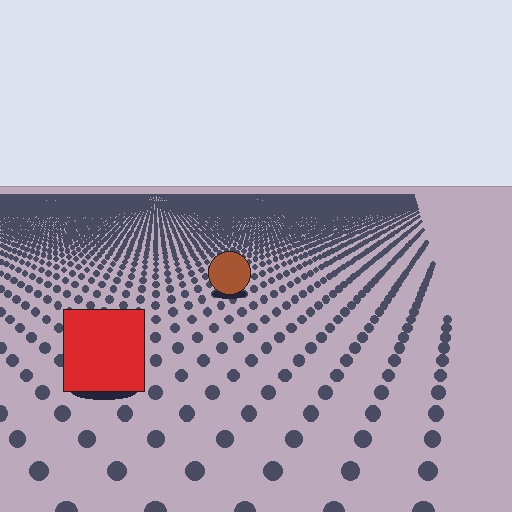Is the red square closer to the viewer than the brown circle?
Yes. The red square is closer — you can tell from the texture gradient: the ground texture is coarser near it.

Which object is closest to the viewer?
The red square is closest. The texture marks near it are larger and more spread out.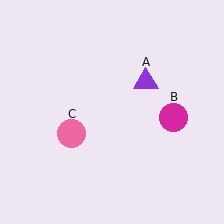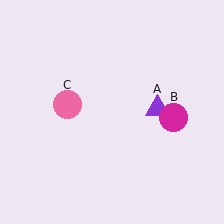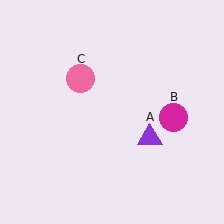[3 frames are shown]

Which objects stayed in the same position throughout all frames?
Magenta circle (object B) remained stationary.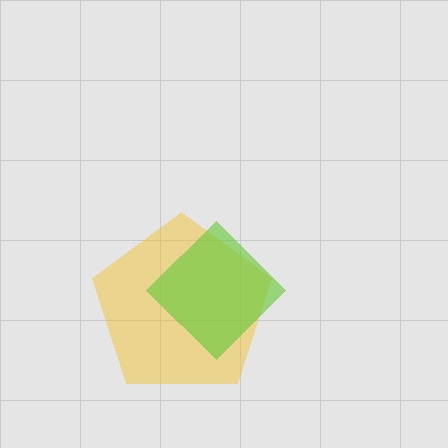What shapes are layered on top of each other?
The layered shapes are: a yellow pentagon, a lime diamond.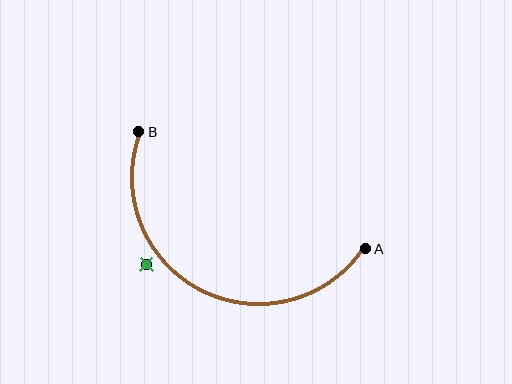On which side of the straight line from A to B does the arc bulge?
The arc bulges below the straight line connecting A and B.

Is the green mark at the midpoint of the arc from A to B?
No — the green mark does not lie on the arc at all. It sits slightly outside the curve.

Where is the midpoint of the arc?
The arc midpoint is the point on the curve farthest from the straight line joining A and B. It sits below that line.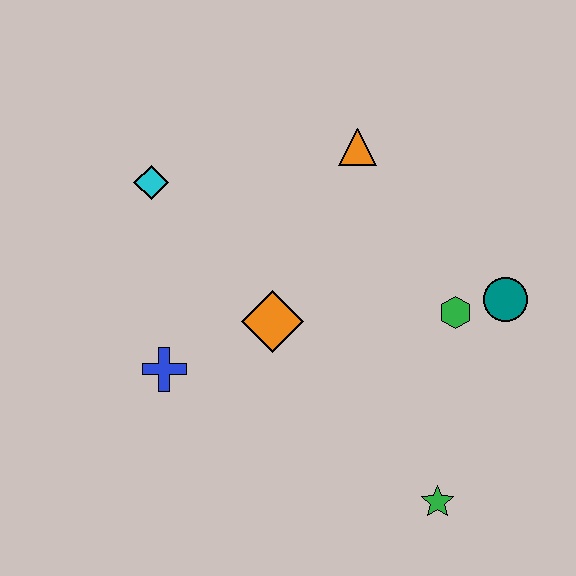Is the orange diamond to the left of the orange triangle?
Yes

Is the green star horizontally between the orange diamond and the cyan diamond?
No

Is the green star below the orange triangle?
Yes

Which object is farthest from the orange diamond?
The green star is farthest from the orange diamond.